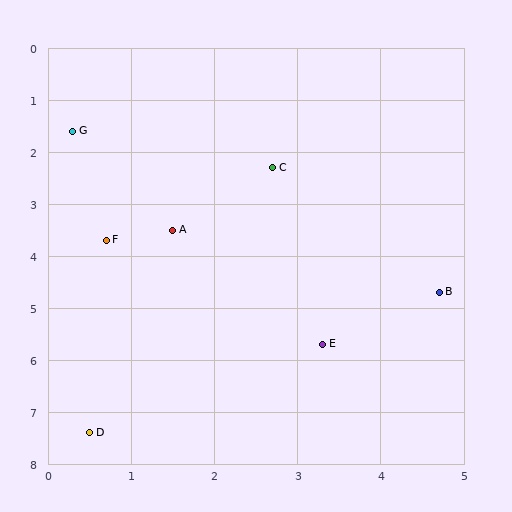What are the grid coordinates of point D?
Point D is at approximately (0.5, 7.4).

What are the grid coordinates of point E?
Point E is at approximately (3.3, 5.7).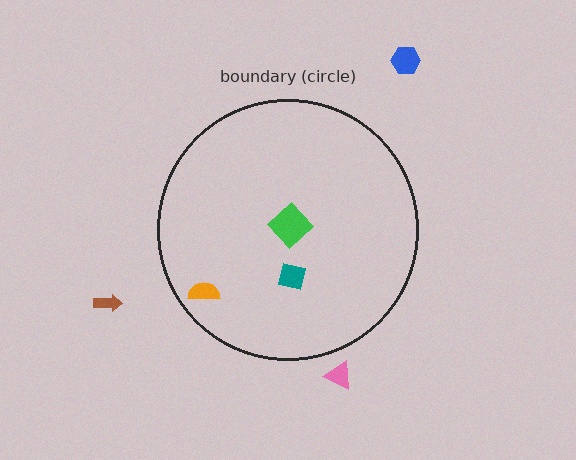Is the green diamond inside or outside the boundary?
Inside.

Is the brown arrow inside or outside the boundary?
Outside.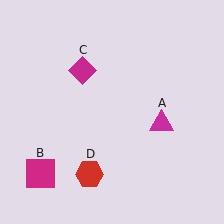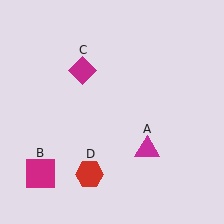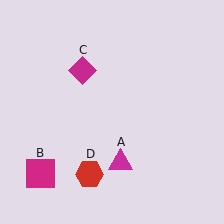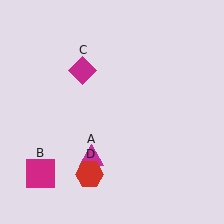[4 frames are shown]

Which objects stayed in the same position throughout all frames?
Magenta square (object B) and magenta diamond (object C) and red hexagon (object D) remained stationary.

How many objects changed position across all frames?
1 object changed position: magenta triangle (object A).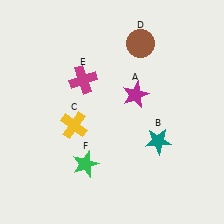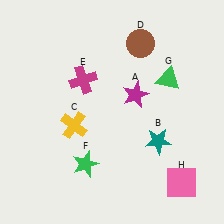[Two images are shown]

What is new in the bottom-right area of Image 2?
A pink square (H) was added in the bottom-right area of Image 2.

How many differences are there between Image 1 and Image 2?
There are 2 differences between the two images.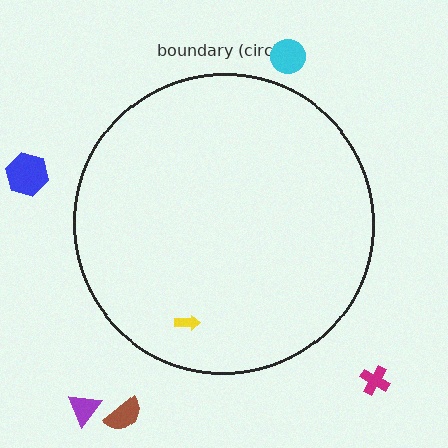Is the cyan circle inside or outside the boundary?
Outside.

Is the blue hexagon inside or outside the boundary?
Outside.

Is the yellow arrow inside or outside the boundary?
Inside.